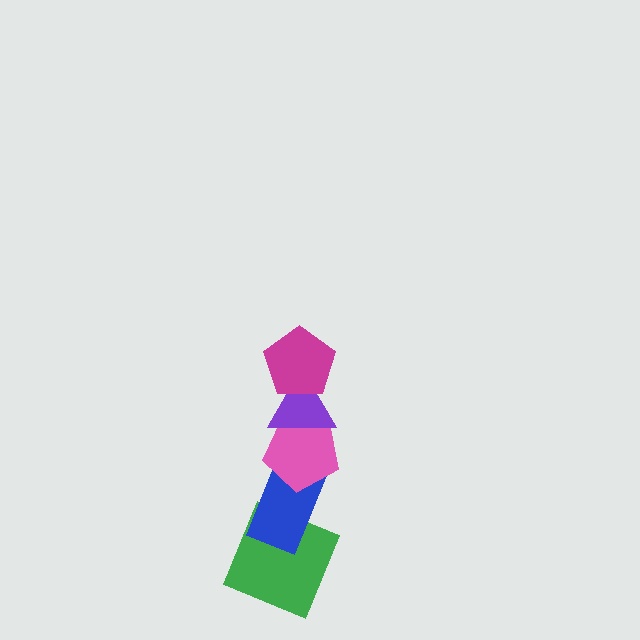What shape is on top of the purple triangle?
The magenta pentagon is on top of the purple triangle.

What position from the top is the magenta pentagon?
The magenta pentagon is 1st from the top.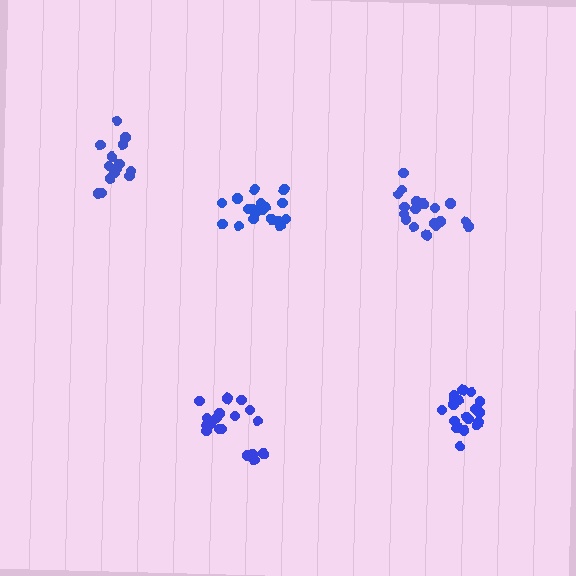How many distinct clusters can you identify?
There are 5 distinct clusters.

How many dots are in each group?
Group 1: 18 dots, Group 2: 14 dots, Group 3: 20 dots, Group 4: 19 dots, Group 5: 19 dots (90 total).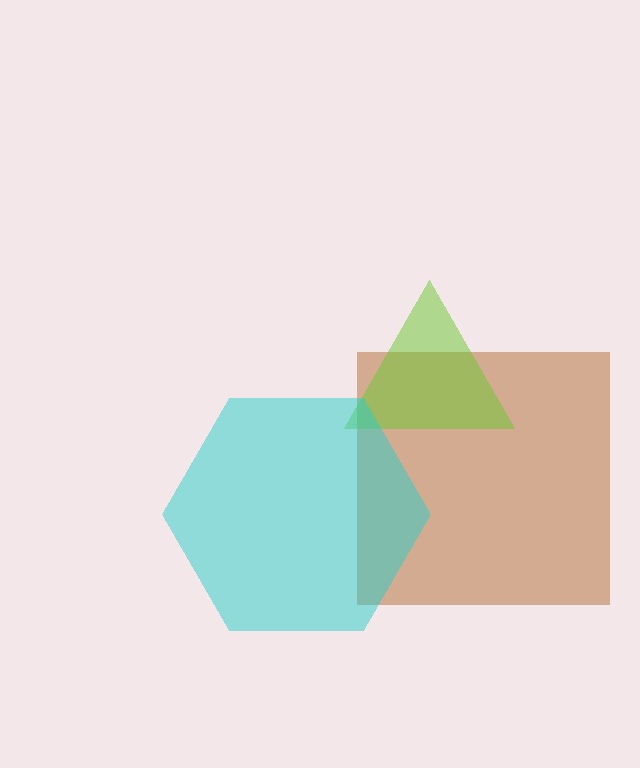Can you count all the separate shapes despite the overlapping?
Yes, there are 3 separate shapes.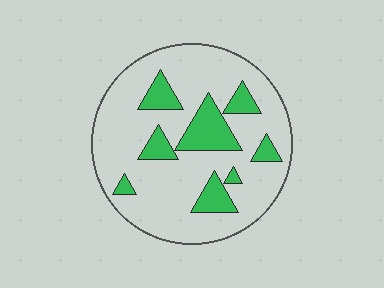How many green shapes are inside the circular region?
8.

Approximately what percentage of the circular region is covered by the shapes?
Approximately 20%.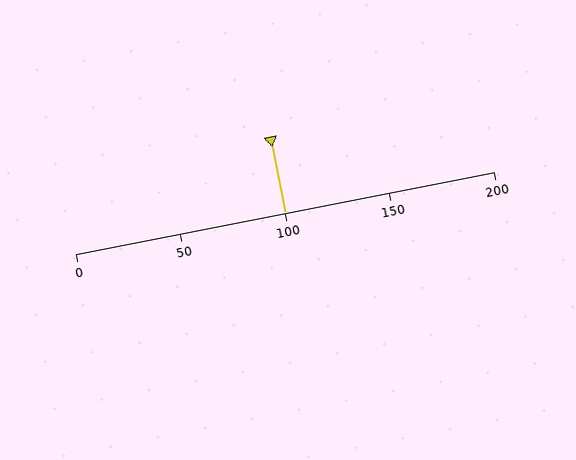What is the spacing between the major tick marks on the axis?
The major ticks are spaced 50 apart.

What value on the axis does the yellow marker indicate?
The marker indicates approximately 100.